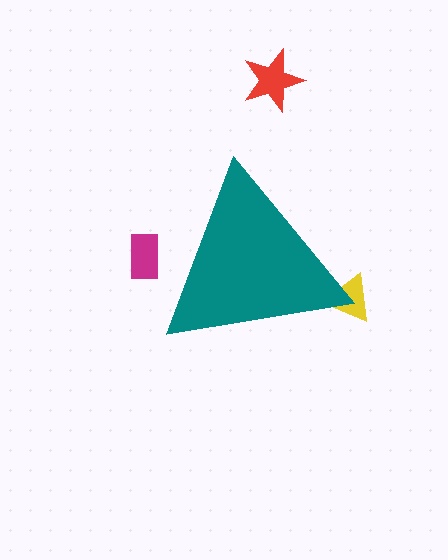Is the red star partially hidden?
No, the red star is fully visible.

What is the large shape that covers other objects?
A teal triangle.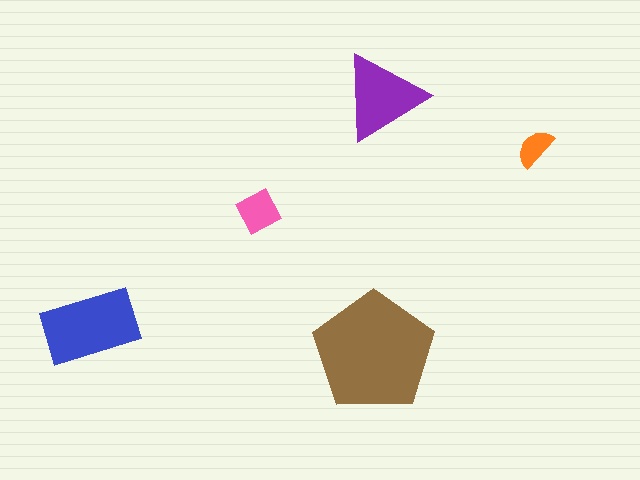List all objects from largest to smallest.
The brown pentagon, the blue rectangle, the purple triangle, the pink square, the orange semicircle.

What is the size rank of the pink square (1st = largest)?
4th.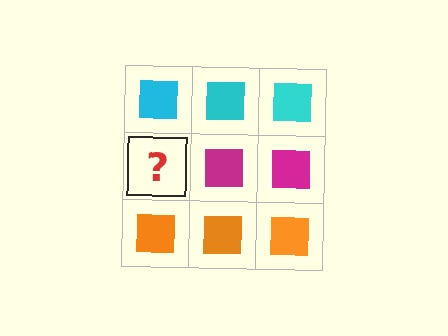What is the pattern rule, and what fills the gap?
The rule is that each row has a consistent color. The gap should be filled with a magenta square.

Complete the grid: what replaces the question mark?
The question mark should be replaced with a magenta square.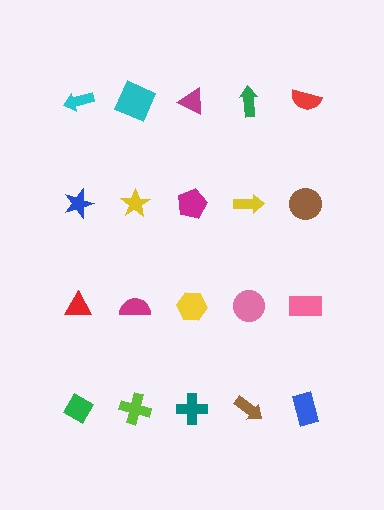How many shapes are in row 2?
5 shapes.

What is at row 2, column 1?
A blue star.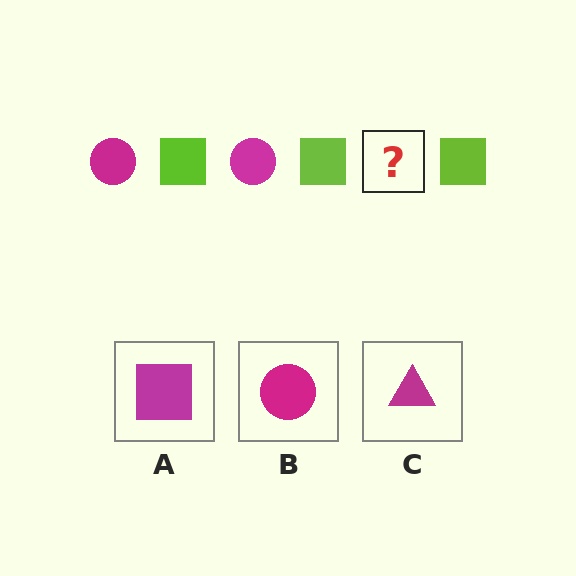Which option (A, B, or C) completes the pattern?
B.